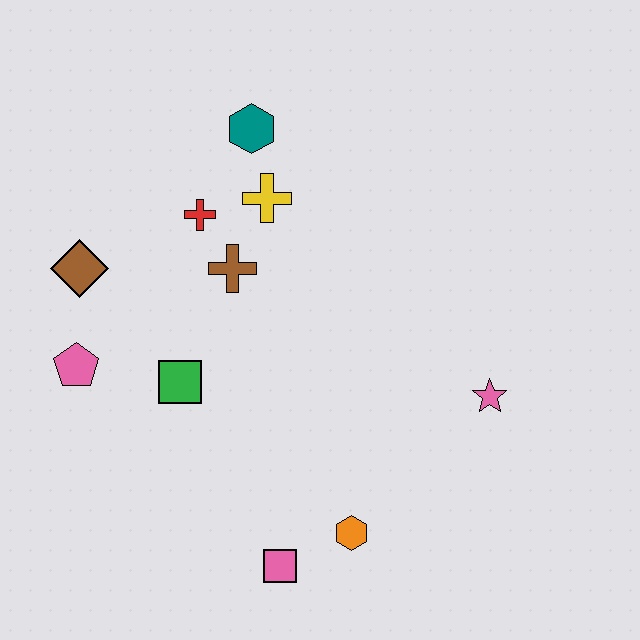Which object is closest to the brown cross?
The red cross is closest to the brown cross.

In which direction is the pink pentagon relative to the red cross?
The pink pentagon is below the red cross.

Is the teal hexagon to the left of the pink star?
Yes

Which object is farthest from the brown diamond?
The pink star is farthest from the brown diamond.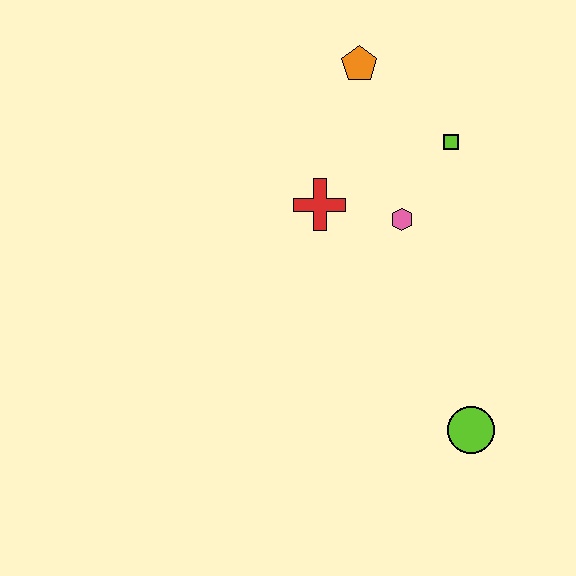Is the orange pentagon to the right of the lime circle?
No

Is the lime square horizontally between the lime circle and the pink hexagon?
Yes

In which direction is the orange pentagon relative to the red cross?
The orange pentagon is above the red cross.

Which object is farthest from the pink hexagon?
The lime circle is farthest from the pink hexagon.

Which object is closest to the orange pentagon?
The lime square is closest to the orange pentagon.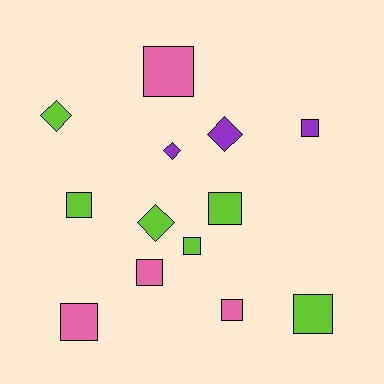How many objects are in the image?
There are 13 objects.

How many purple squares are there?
There is 1 purple square.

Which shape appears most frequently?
Square, with 9 objects.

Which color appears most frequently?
Lime, with 6 objects.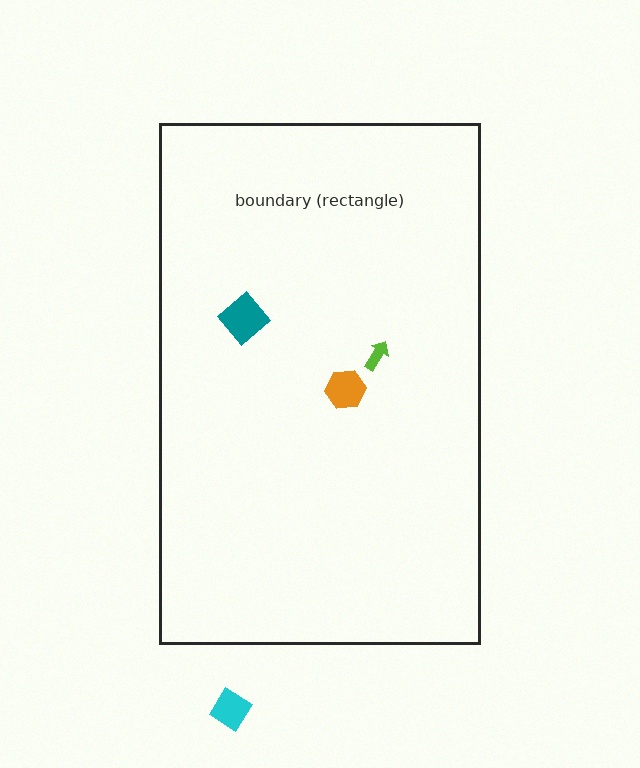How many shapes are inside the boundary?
3 inside, 1 outside.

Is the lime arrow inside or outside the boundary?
Inside.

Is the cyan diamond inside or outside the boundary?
Outside.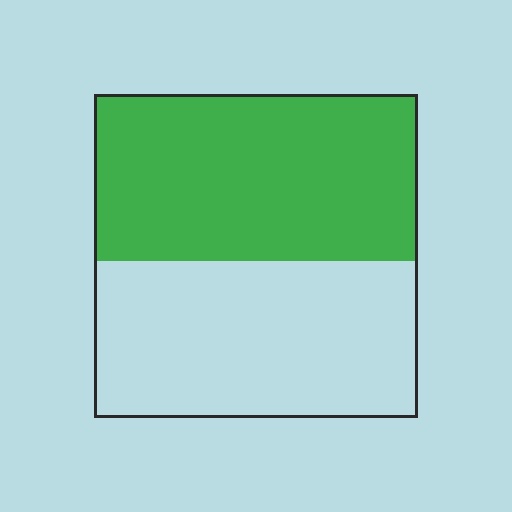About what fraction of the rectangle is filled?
About one half (1/2).